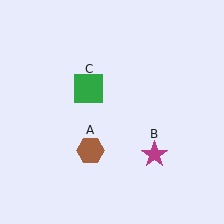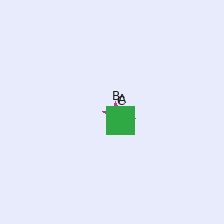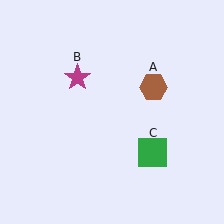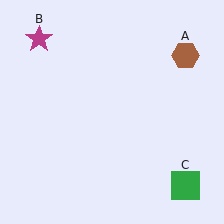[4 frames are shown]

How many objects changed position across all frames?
3 objects changed position: brown hexagon (object A), magenta star (object B), green square (object C).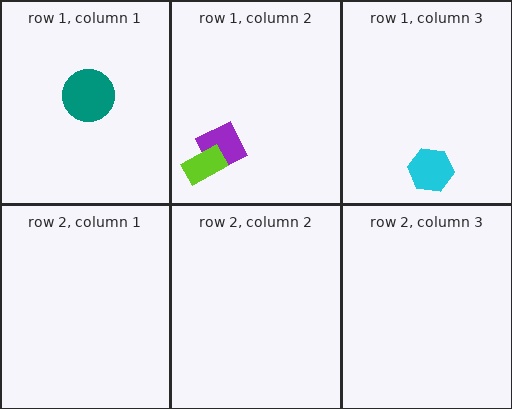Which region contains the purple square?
The row 1, column 2 region.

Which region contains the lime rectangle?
The row 1, column 2 region.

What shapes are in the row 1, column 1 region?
The teal circle.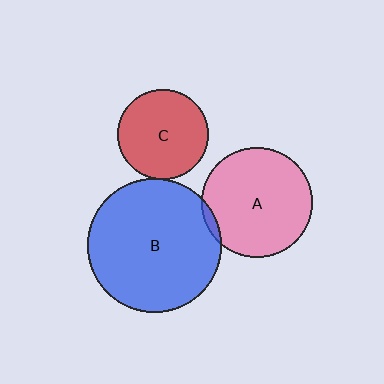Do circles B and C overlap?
Yes.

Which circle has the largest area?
Circle B (blue).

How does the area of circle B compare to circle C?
Approximately 2.2 times.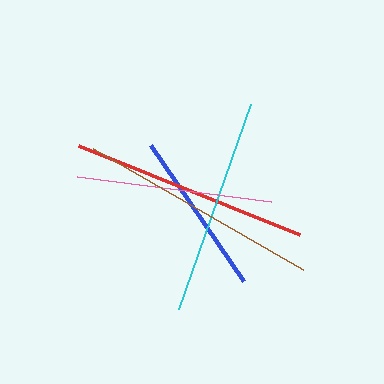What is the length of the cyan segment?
The cyan segment is approximately 218 pixels long.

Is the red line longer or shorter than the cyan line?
The red line is longer than the cyan line.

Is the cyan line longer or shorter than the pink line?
The cyan line is longer than the pink line.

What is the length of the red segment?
The red segment is approximately 238 pixels long.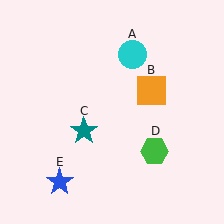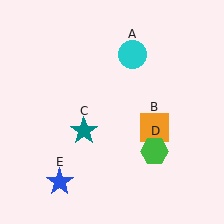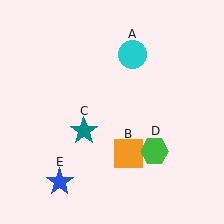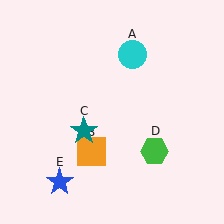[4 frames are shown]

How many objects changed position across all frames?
1 object changed position: orange square (object B).